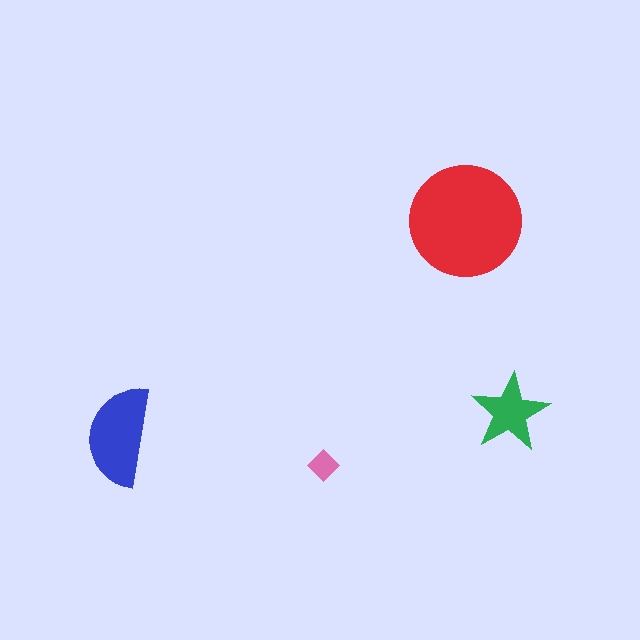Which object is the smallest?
The pink diamond.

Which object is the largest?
The red circle.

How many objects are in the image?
There are 4 objects in the image.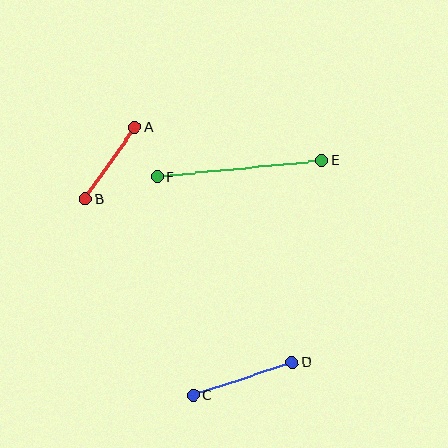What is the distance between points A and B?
The distance is approximately 88 pixels.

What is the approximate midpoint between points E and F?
The midpoint is at approximately (240, 169) pixels.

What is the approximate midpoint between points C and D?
The midpoint is at approximately (243, 379) pixels.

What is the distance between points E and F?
The distance is approximately 165 pixels.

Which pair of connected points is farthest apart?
Points E and F are farthest apart.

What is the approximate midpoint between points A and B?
The midpoint is at approximately (110, 163) pixels.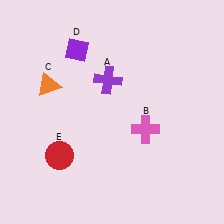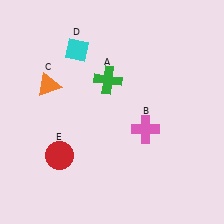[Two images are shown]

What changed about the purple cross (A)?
In Image 1, A is purple. In Image 2, it changed to green.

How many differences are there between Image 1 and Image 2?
There are 2 differences between the two images.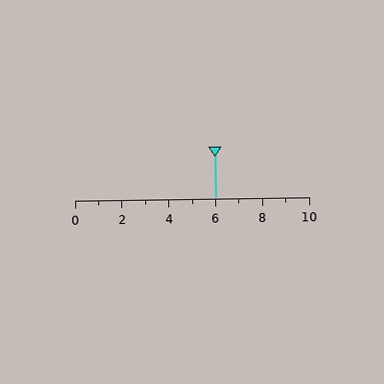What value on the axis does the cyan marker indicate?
The marker indicates approximately 6.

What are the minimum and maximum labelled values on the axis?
The axis runs from 0 to 10.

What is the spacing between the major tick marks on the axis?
The major ticks are spaced 2 apart.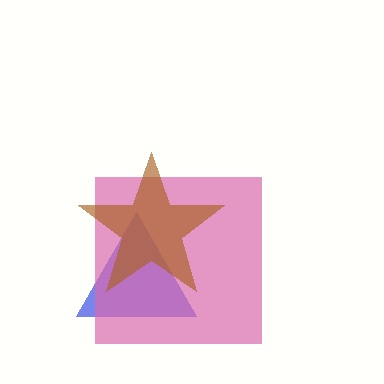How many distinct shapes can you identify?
There are 3 distinct shapes: a blue triangle, a pink square, a brown star.